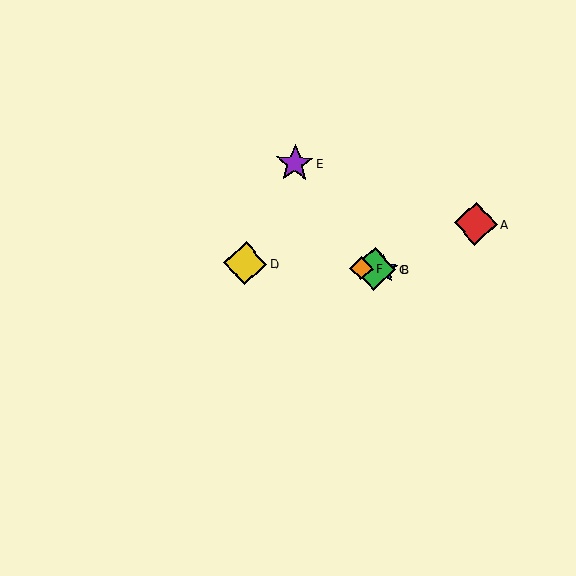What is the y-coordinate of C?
Object C is at y≈269.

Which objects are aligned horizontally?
Objects B, C, D, F are aligned horizontally.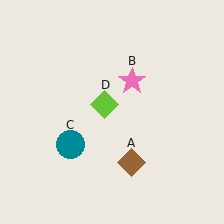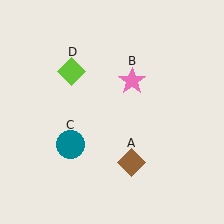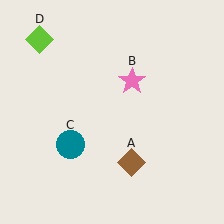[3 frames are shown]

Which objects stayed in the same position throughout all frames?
Brown diamond (object A) and pink star (object B) and teal circle (object C) remained stationary.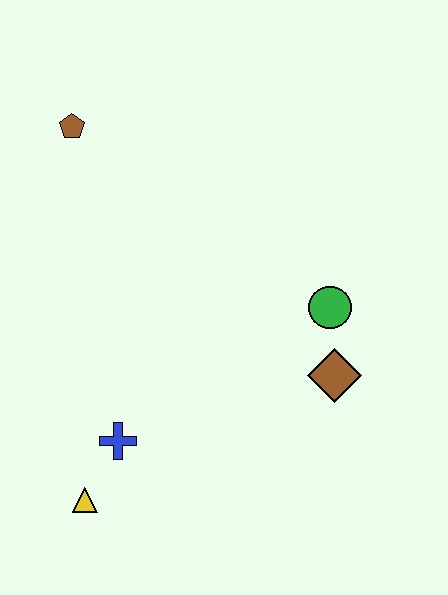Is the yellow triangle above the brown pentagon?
No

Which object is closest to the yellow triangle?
The blue cross is closest to the yellow triangle.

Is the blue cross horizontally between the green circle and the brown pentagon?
Yes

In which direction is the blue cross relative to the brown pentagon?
The blue cross is below the brown pentagon.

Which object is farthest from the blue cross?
The brown pentagon is farthest from the blue cross.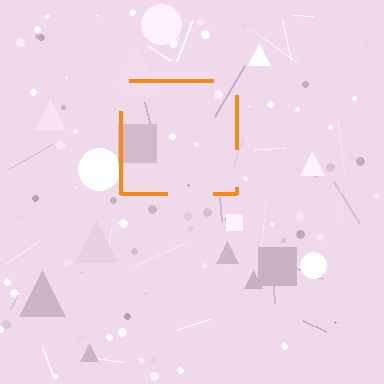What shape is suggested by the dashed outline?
The dashed outline suggests a square.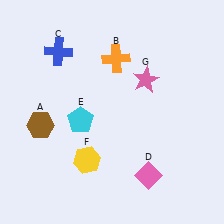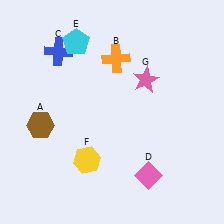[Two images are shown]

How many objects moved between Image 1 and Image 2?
1 object moved between the two images.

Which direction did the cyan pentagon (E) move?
The cyan pentagon (E) moved up.